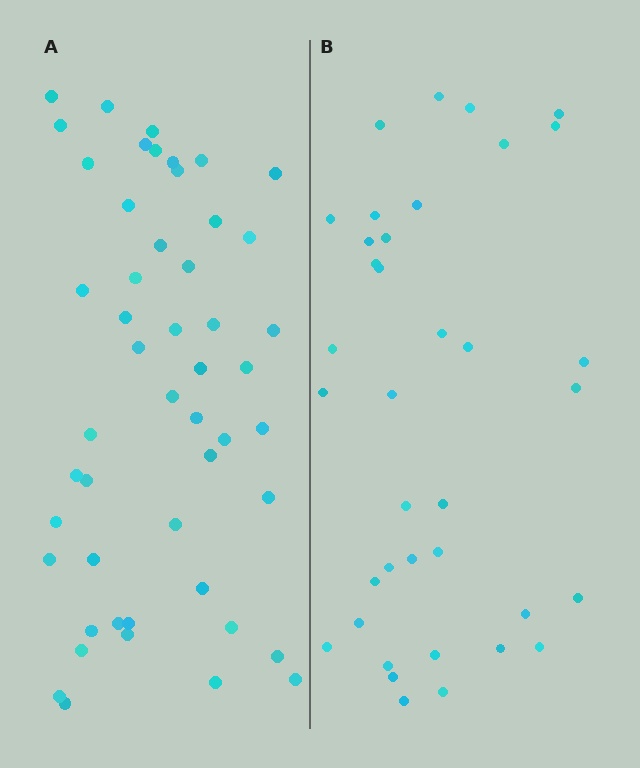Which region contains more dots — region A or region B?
Region A (the left region) has more dots.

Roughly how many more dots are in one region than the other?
Region A has approximately 15 more dots than region B.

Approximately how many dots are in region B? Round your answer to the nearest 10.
About 40 dots. (The exact count is 37, which rounds to 40.)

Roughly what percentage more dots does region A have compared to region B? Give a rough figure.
About 35% more.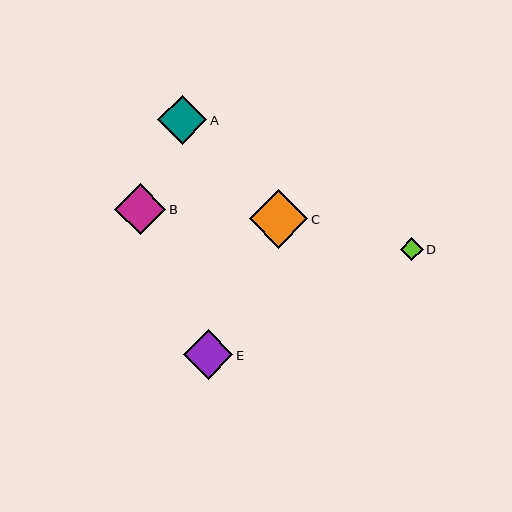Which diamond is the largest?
Diamond C is the largest with a size of approximately 59 pixels.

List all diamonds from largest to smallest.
From largest to smallest: C, B, E, A, D.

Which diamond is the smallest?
Diamond D is the smallest with a size of approximately 22 pixels.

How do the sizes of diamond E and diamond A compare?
Diamond E and diamond A are approximately the same size.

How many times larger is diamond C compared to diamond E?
Diamond C is approximately 1.2 times the size of diamond E.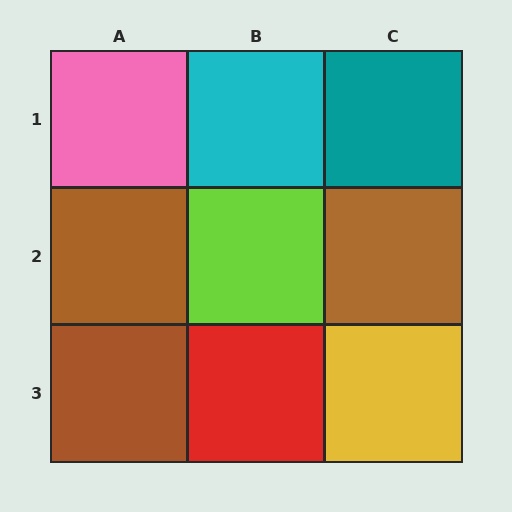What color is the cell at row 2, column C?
Brown.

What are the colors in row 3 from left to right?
Brown, red, yellow.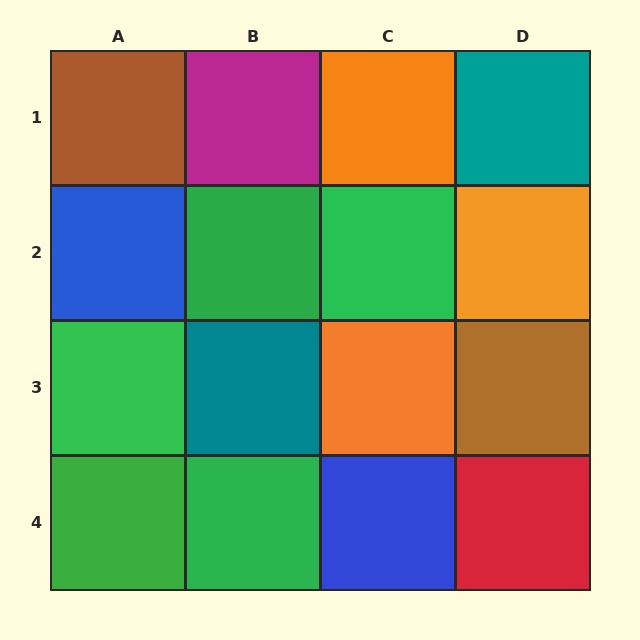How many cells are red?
1 cell is red.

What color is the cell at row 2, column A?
Blue.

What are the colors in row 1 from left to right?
Brown, magenta, orange, teal.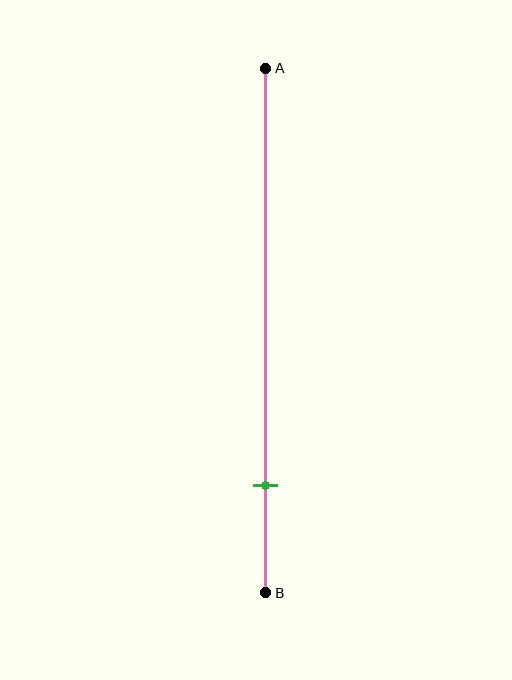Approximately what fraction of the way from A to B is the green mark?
The green mark is approximately 80% of the way from A to B.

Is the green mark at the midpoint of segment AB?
No, the mark is at about 80% from A, not at the 50% midpoint.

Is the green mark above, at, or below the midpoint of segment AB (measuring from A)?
The green mark is below the midpoint of segment AB.